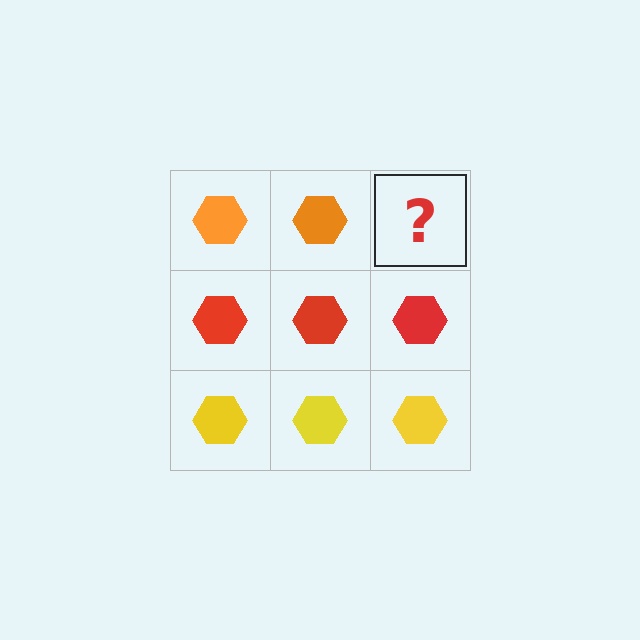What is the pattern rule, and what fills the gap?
The rule is that each row has a consistent color. The gap should be filled with an orange hexagon.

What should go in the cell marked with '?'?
The missing cell should contain an orange hexagon.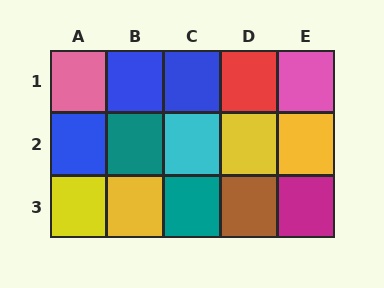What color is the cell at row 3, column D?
Brown.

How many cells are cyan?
1 cell is cyan.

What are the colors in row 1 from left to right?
Pink, blue, blue, red, pink.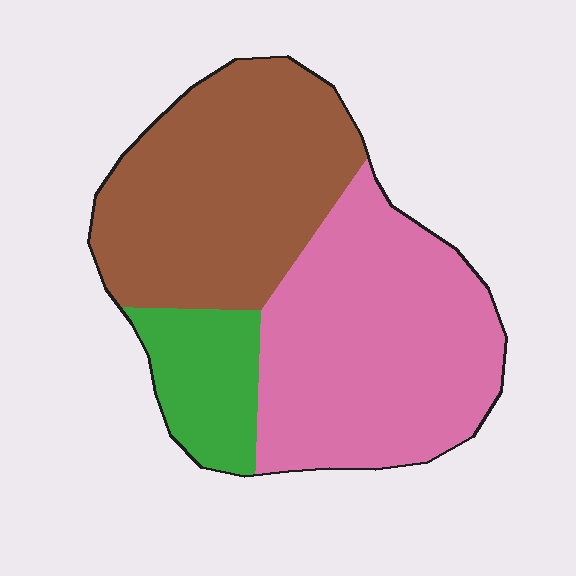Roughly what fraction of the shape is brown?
Brown takes up about two fifths (2/5) of the shape.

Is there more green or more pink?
Pink.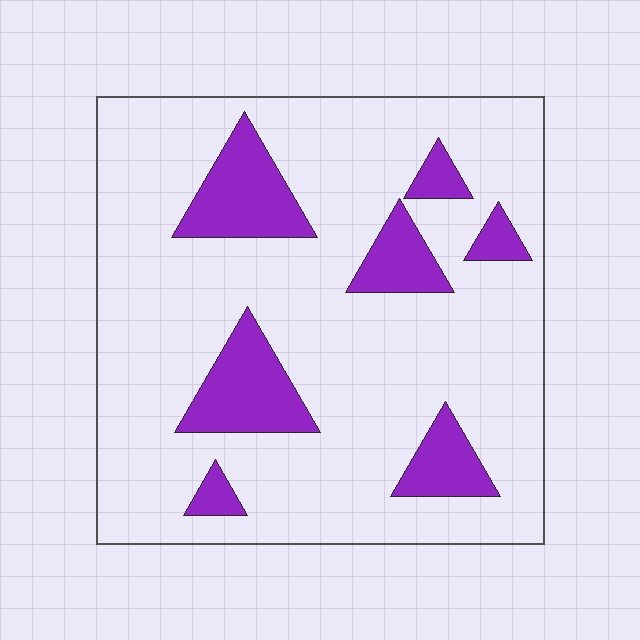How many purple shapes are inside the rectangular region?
7.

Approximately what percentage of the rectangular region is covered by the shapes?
Approximately 20%.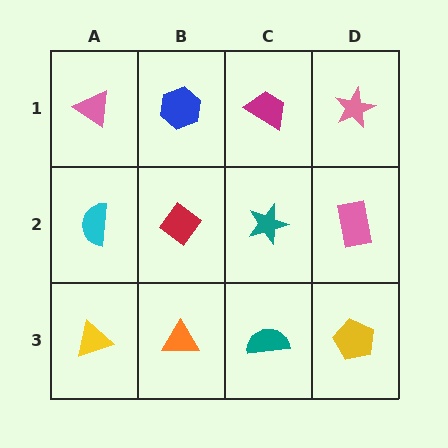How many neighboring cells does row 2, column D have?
3.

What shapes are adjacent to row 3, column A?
A cyan semicircle (row 2, column A), an orange triangle (row 3, column B).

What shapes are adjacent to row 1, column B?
A red diamond (row 2, column B), a pink triangle (row 1, column A), a magenta trapezoid (row 1, column C).